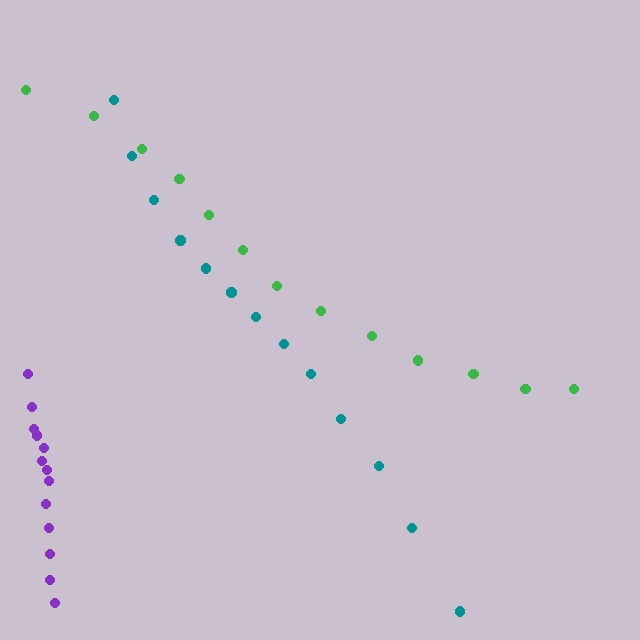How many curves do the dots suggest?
There are 3 distinct paths.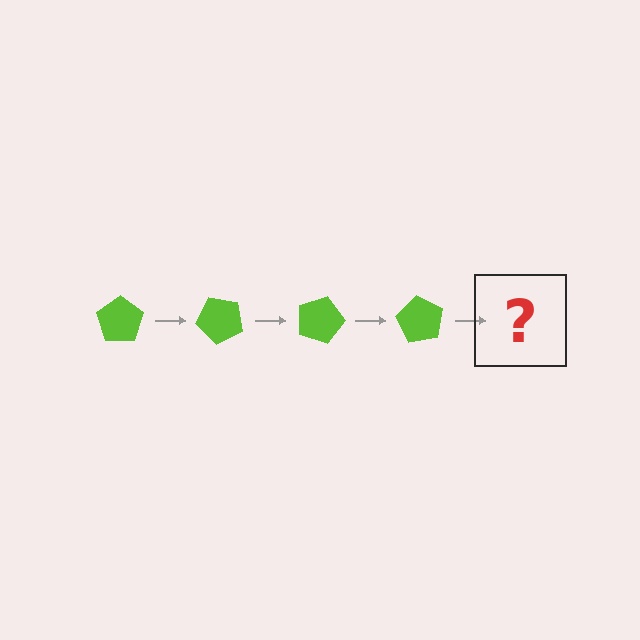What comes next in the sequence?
The next element should be a lime pentagon rotated 180 degrees.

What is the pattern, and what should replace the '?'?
The pattern is that the pentagon rotates 45 degrees each step. The '?' should be a lime pentagon rotated 180 degrees.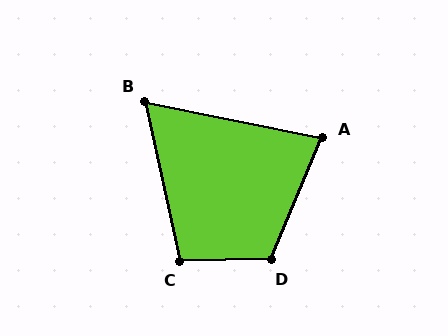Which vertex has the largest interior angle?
D, at approximately 114 degrees.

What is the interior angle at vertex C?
Approximately 101 degrees (obtuse).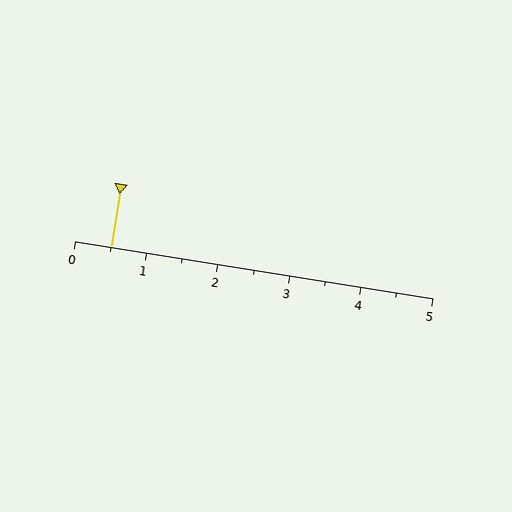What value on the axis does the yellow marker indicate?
The marker indicates approximately 0.5.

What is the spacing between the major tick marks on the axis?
The major ticks are spaced 1 apart.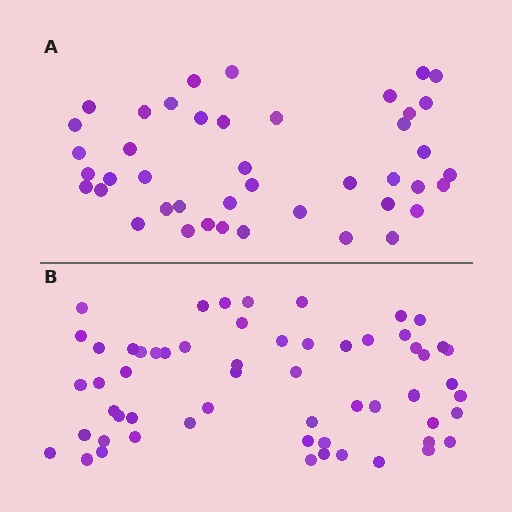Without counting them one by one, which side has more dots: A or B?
Region B (the bottom region) has more dots.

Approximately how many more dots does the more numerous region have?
Region B has approximately 15 more dots than region A.